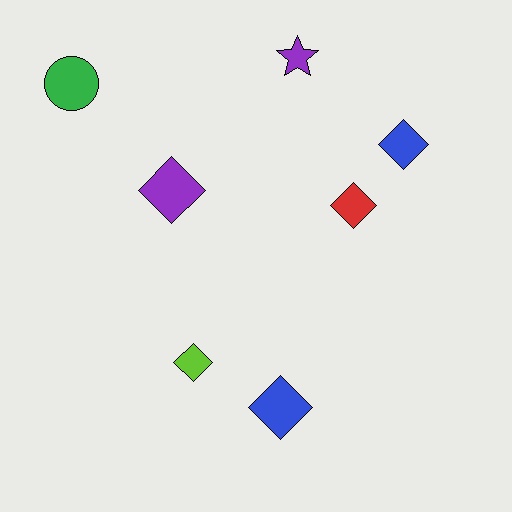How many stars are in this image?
There is 1 star.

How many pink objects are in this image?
There are no pink objects.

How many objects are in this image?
There are 7 objects.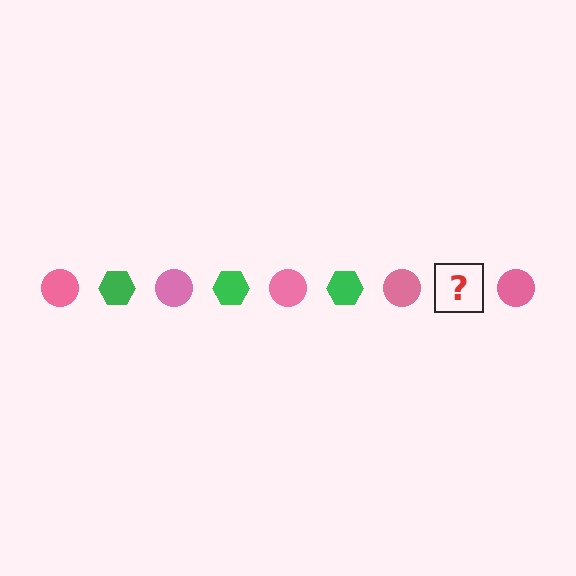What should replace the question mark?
The question mark should be replaced with a green hexagon.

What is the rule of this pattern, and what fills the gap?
The rule is that the pattern alternates between pink circle and green hexagon. The gap should be filled with a green hexagon.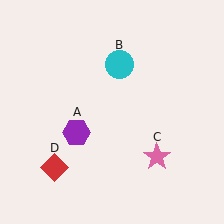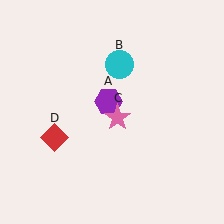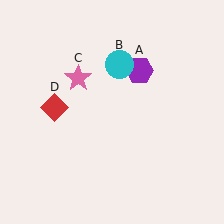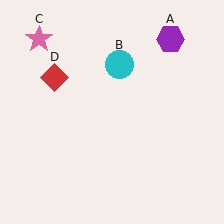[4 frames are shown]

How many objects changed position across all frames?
3 objects changed position: purple hexagon (object A), pink star (object C), red diamond (object D).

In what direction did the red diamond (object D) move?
The red diamond (object D) moved up.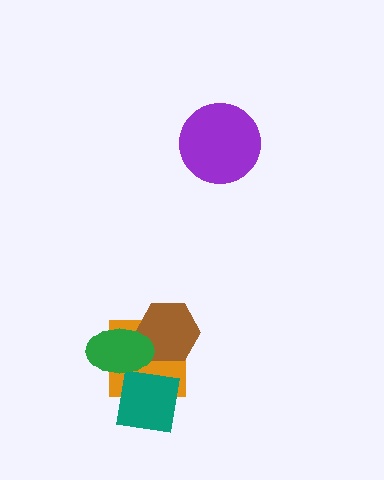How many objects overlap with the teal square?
2 objects overlap with the teal square.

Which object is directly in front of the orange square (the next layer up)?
The teal square is directly in front of the orange square.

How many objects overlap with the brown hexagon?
2 objects overlap with the brown hexagon.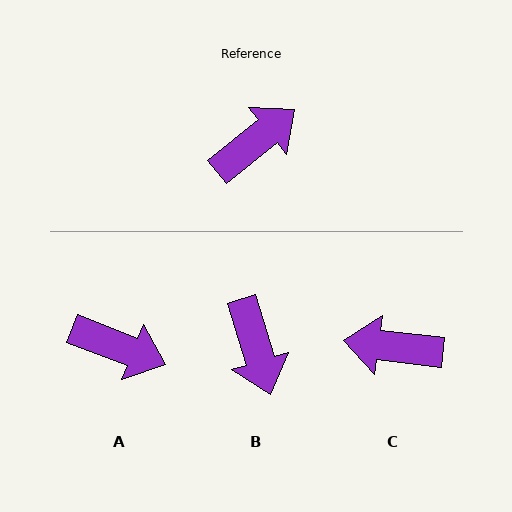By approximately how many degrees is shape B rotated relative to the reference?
Approximately 112 degrees clockwise.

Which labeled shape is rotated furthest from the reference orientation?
C, about 135 degrees away.